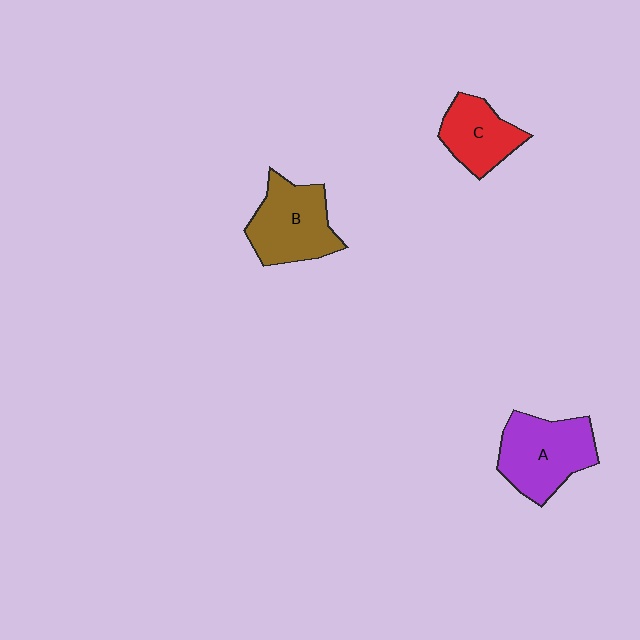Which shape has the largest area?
Shape A (purple).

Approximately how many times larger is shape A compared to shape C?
Approximately 1.4 times.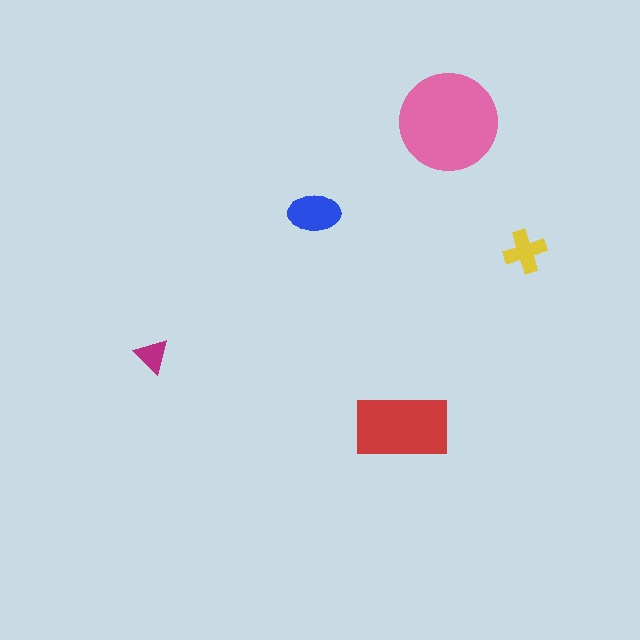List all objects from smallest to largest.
The magenta triangle, the yellow cross, the blue ellipse, the red rectangle, the pink circle.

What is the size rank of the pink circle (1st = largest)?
1st.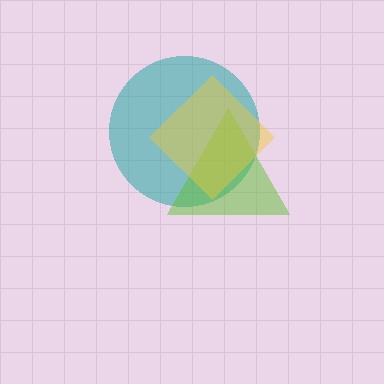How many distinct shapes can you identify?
There are 3 distinct shapes: a teal circle, a lime triangle, a yellow diamond.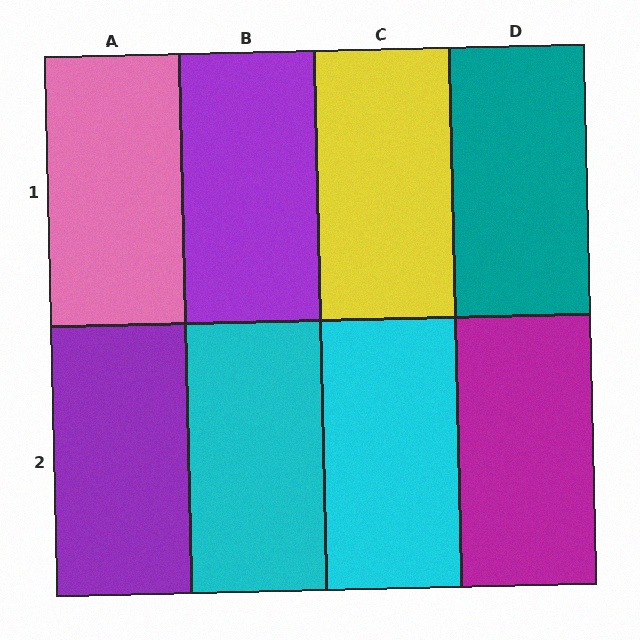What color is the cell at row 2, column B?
Cyan.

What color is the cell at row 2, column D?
Magenta.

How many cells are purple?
2 cells are purple.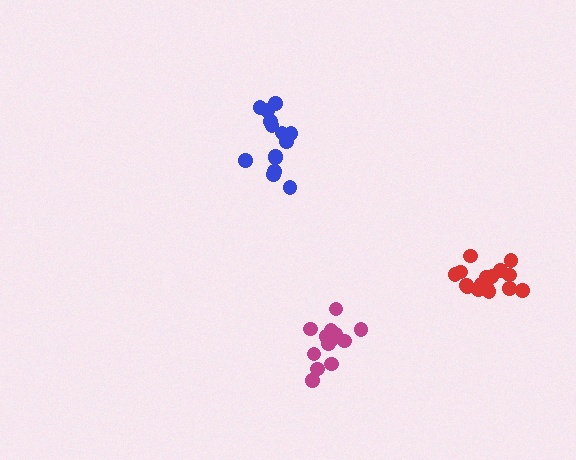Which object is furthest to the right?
The red cluster is rightmost.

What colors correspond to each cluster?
The clusters are colored: magenta, blue, red.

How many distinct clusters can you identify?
There are 3 distinct clusters.